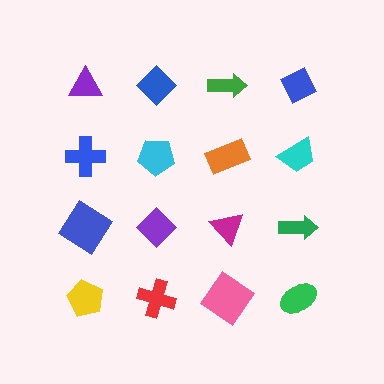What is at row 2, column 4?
A cyan trapezoid.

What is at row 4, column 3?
A pink diamond.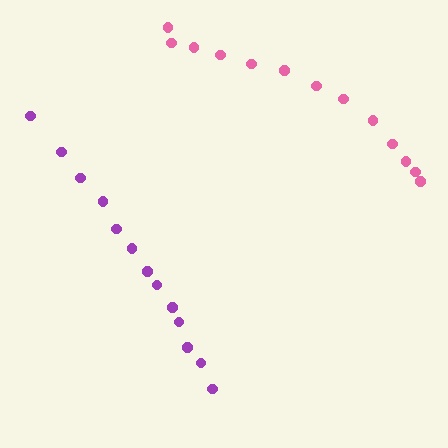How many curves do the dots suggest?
There are 2 distinct paths.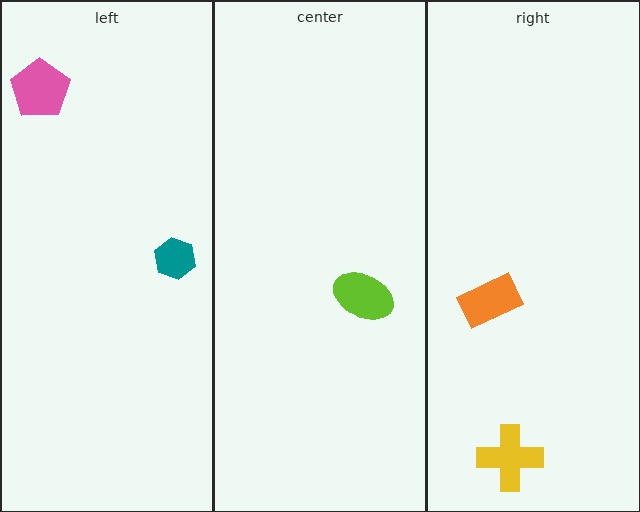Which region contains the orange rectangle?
The right region.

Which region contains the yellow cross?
The right region.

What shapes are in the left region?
The pink pentagon, the teal hexagon.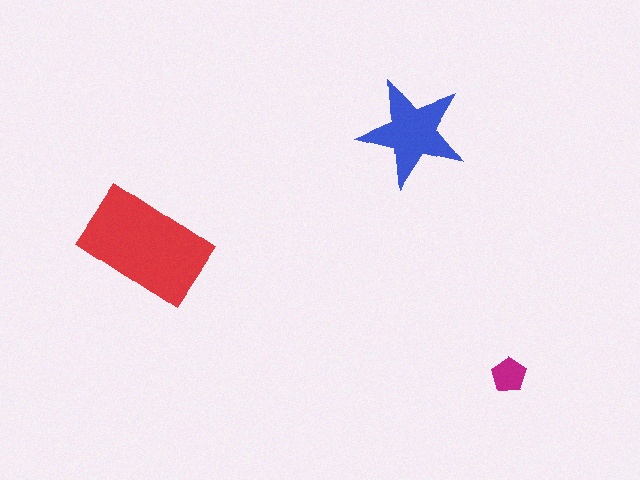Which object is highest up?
The blue star is topmost.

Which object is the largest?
The red rectangle.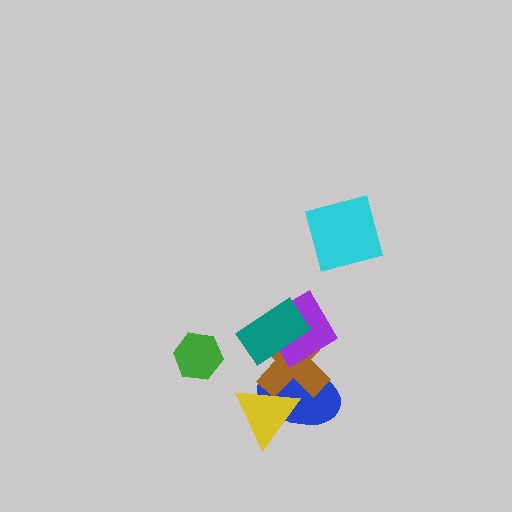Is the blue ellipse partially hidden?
Yes, it is partially covered by another shape.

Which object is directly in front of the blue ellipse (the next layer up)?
The brown cross is directly in front of the blue ellipse.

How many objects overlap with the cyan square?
0 objects overlap with the cyan square.